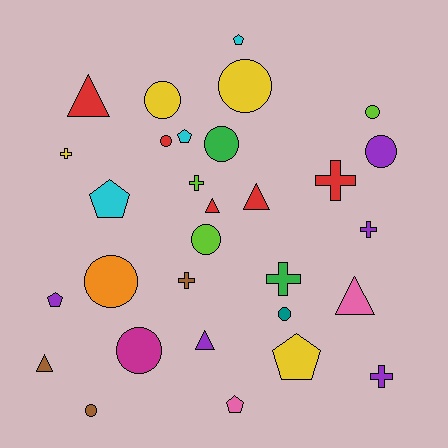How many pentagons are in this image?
There are 6 pentagons.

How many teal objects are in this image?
There is 1 teal object.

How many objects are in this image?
There are 30 objects.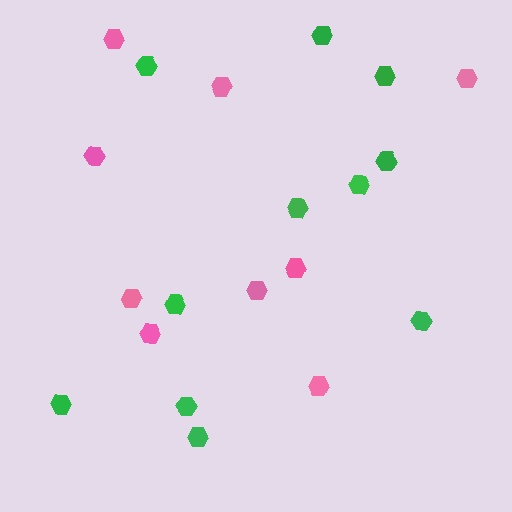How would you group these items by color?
There are 2 groups: one group of pink hexagons (9) and one group of green hexagons (11).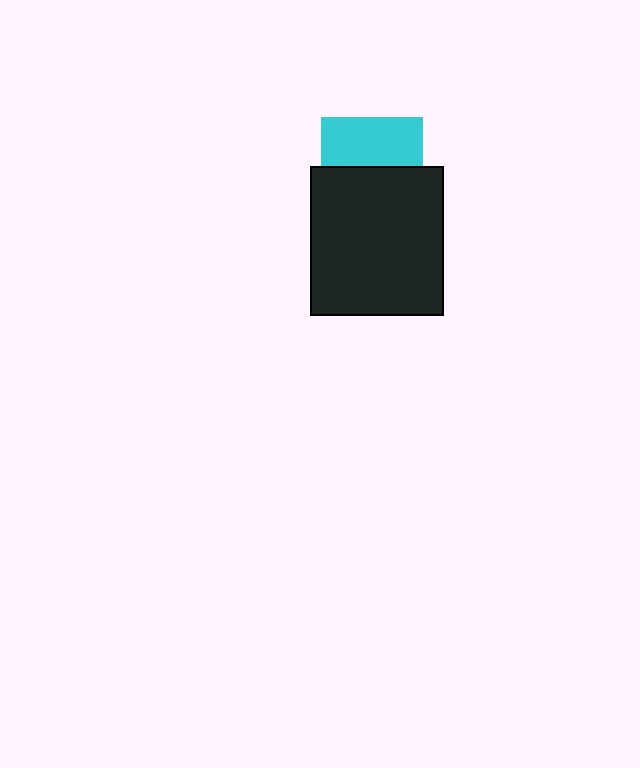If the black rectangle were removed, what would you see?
You would see the complete cyan square.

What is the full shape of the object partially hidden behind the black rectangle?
The partially hidden object is a cyan square.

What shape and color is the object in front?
The object in front is a black rectangle.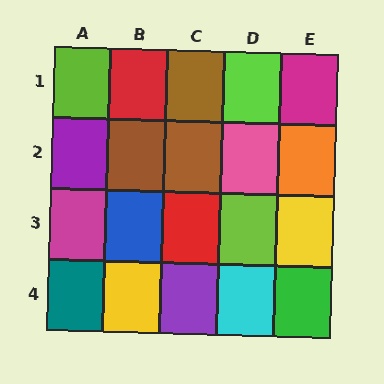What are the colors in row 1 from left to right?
Lime, red, brown, lime, magenta.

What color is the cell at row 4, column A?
Teal.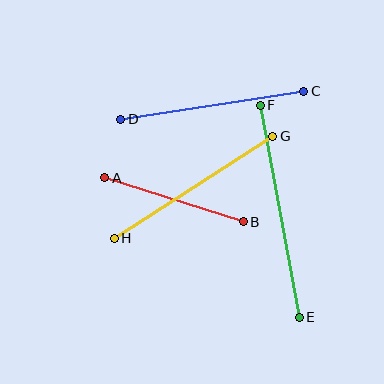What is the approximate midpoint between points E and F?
The midpoint is at approximately (280, 211) pixels.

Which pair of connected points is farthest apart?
Points E and F are farthest apart.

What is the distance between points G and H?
The distance is approximately 189 pixels.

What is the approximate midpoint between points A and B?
The midpoint is at approximately (174, 200) pixels.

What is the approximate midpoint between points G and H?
The midpoint is at approximately (194, 187) pixels.